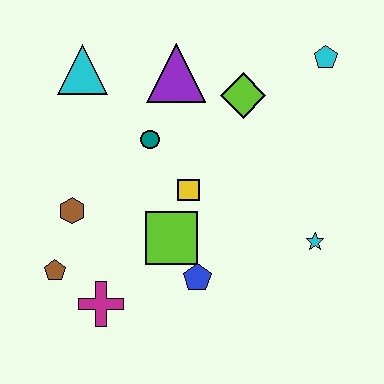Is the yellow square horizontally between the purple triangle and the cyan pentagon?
Yes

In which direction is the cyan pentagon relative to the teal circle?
The cyan pentagon is to the right of the teal circle.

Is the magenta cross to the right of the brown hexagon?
Yes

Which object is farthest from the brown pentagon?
The cyan pentagon is farthest from the brown pentagon.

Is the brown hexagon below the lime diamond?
Yes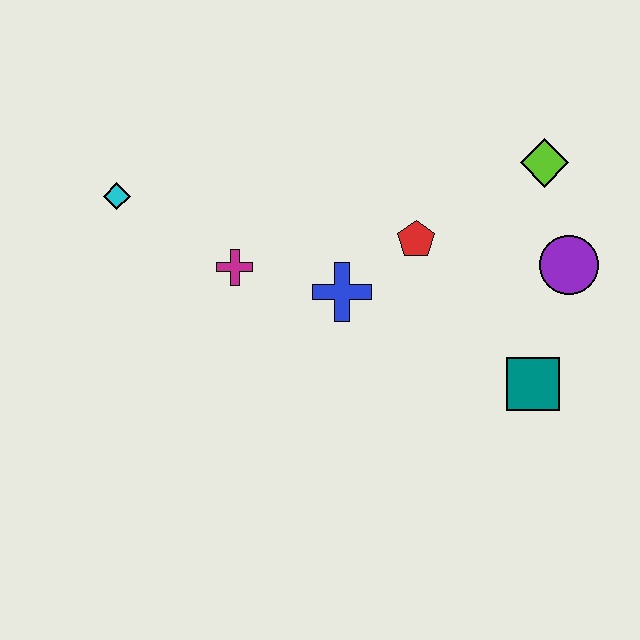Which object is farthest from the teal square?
The cyan diamond is farthest from the teal square.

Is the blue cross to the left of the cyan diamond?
No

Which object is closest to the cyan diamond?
The magenta cross is closest to the cyan diamond.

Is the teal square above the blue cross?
No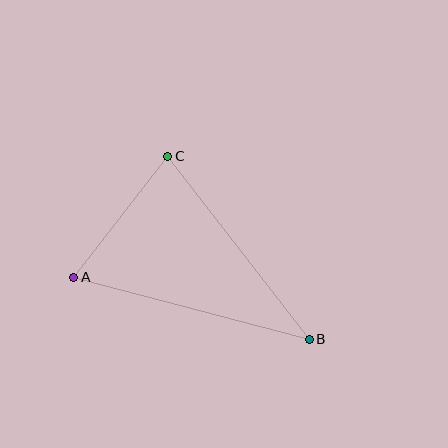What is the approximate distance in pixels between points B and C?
The distance between B and C is approximately 231 pixels.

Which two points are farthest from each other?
Points A and B are farthest from each other.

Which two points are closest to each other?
Points A and C are closest to each other.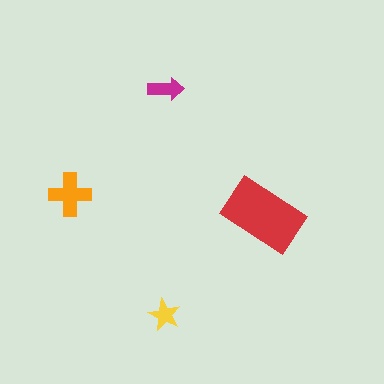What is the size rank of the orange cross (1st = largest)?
2nd.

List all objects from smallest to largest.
The yellow star, the magenta arrow, the orange cross, the red rectangle.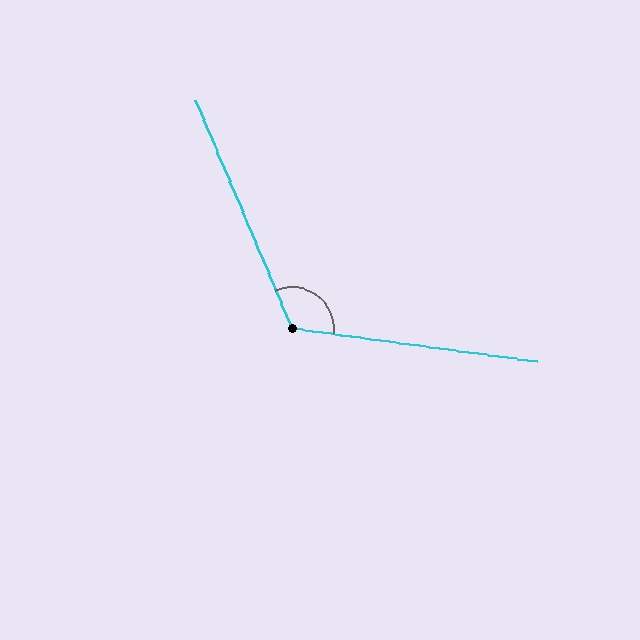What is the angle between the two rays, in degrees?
Approximately 121 degrees.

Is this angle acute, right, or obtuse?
It is obtuse.